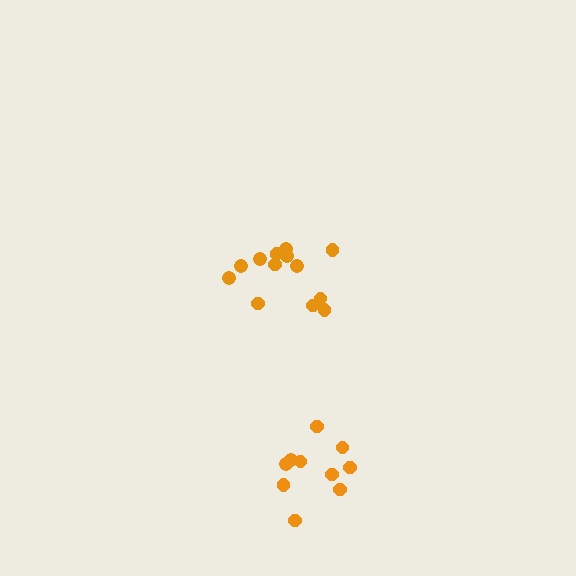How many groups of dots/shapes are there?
There are 2 groups.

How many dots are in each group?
Group 1: 13 dots, Group 2: 10 dots (23 total).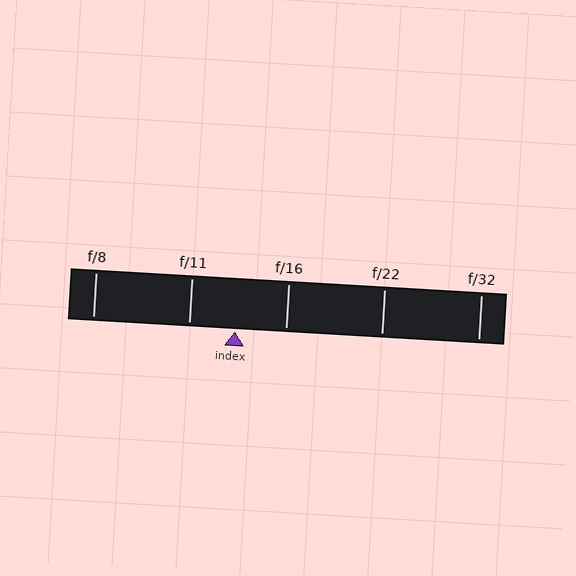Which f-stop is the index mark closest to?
The index mark is closest to f/11.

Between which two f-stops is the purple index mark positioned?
The index mark is between f/11 and f/16.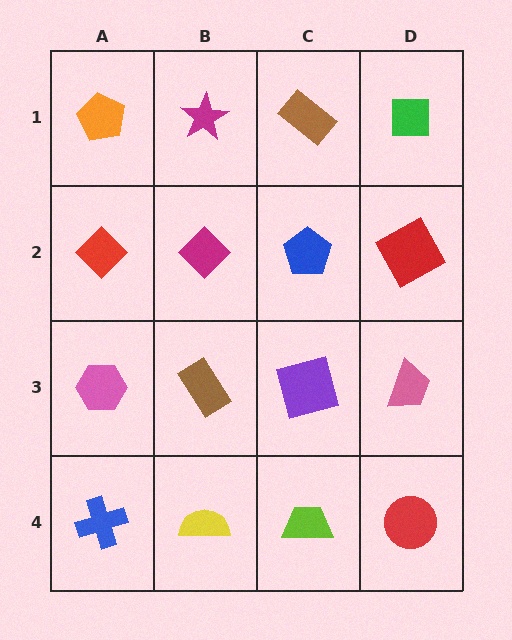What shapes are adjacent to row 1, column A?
A red diamond (row 2, column A), a magenta star (row 1, column B).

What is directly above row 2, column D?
A green square.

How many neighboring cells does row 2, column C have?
4.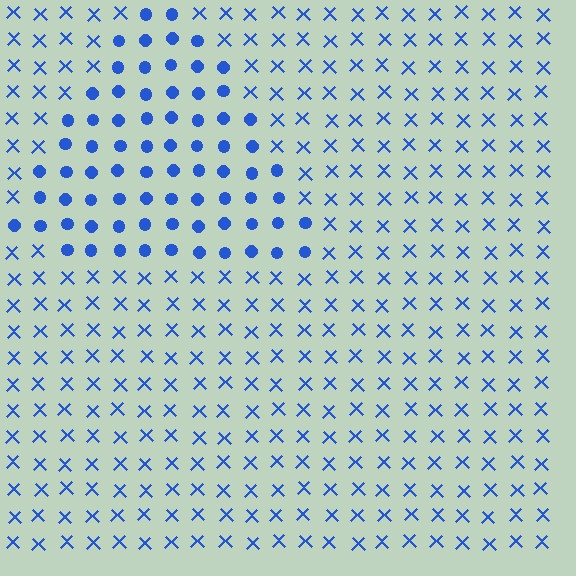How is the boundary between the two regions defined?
The boundary is defined by a change in element shape: circles inside vs. X marks outside. All elements share the same color and spacing.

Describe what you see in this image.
The image is filled with small blue elements arranged in a uniform grid. A triangle-shaped region contains circles, while the surrounding area contains X marks. The boundary is defined purely by the change in element shape.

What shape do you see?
I see a triangle.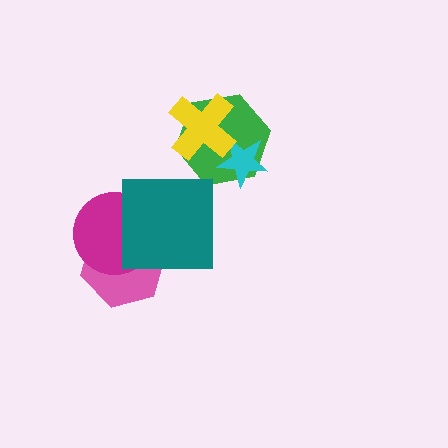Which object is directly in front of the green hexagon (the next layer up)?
The cyan star is directly in front of the green hexagon.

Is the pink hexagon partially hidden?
Yes, it is partially covered by another shape.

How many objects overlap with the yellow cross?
2 objects overlap with the yellow cross.